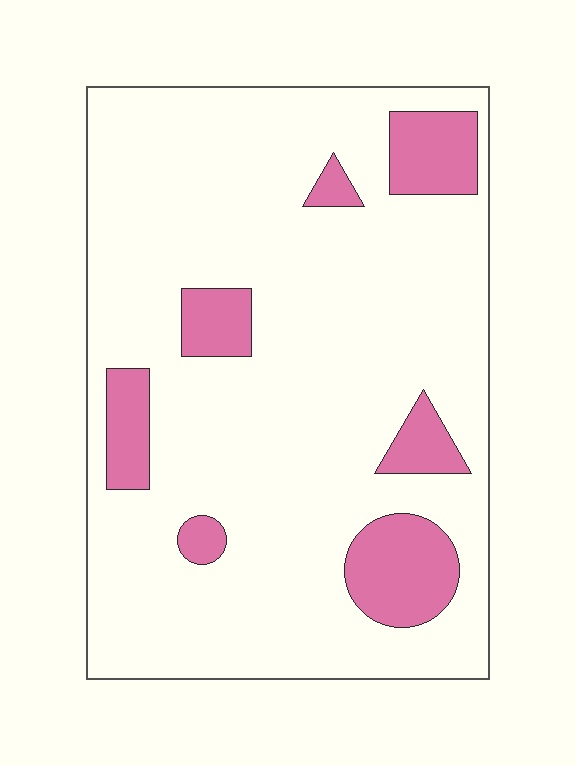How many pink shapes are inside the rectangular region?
7.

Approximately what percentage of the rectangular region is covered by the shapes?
Approximately 15%.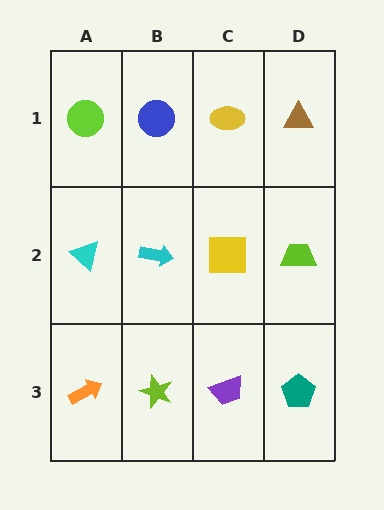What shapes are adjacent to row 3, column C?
A yellow square (row 2, column C), a lime star (row 3, column B), a teal pentagon (row 3, column D).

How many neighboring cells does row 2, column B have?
4.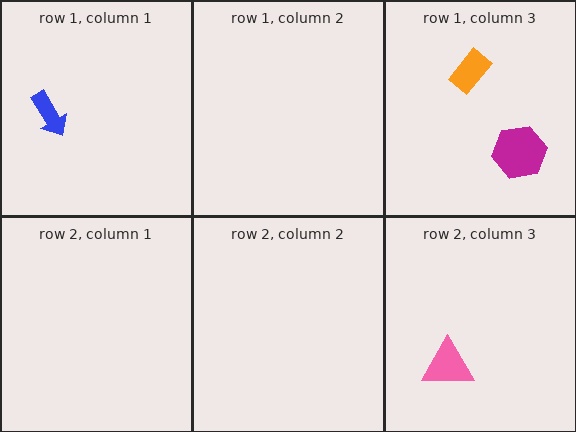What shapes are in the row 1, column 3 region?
The magenta hexagon, the orange rectangle.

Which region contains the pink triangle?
The row 2, column 3 region.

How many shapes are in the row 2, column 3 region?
1.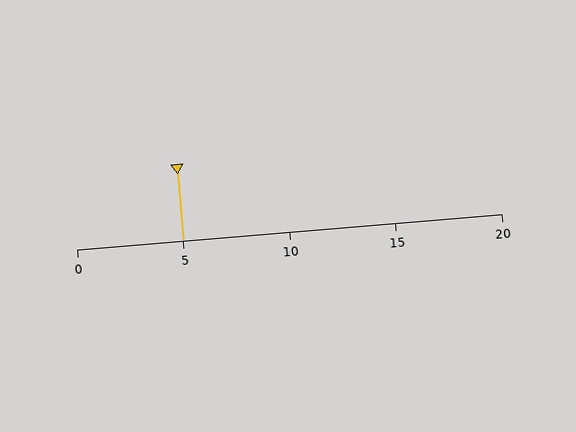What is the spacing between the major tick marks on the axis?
The major ticks are spaced 5 apart.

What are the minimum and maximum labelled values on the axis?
The axis runs from 0 to 20.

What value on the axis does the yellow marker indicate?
The marker indicates approximately 5.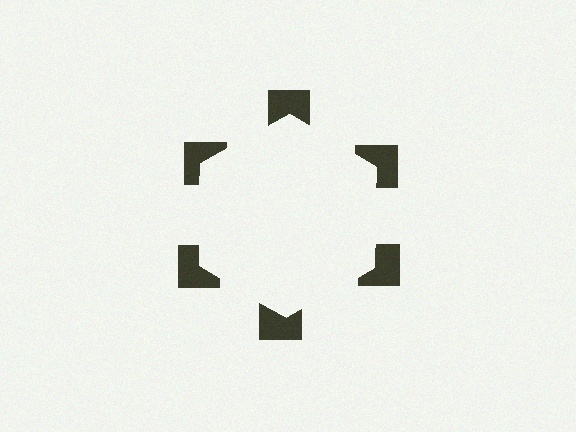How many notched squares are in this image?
There are 6 — one at each vertex of the illusory hexagon.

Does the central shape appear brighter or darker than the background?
It typically appears slightly brighter than the background, even though no actual brightness change is drawn.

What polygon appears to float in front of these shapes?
An illusory hexagon — its edges are inferred from the aligned wedge cuts in the notched squares, not physically drawn.